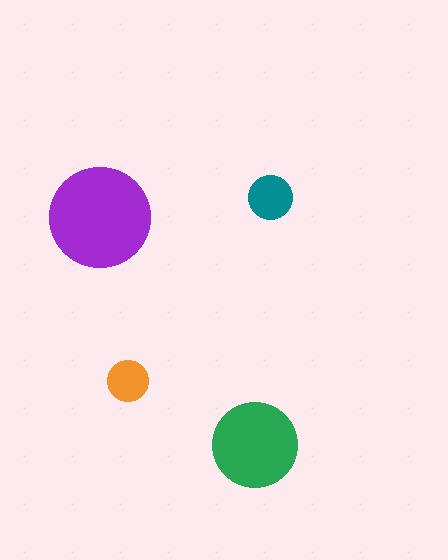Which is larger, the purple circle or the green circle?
The purple one.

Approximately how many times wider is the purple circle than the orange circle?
About 2.5 times wider.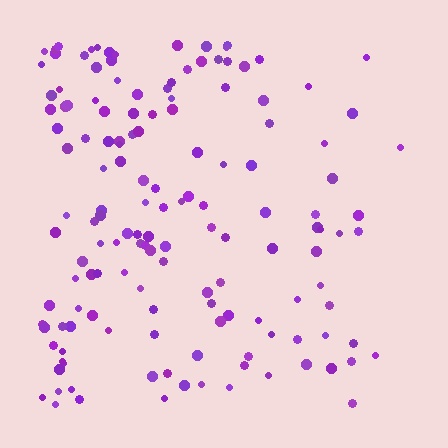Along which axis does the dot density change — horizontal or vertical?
Horizontal.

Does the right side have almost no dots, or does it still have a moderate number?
Still a moderate number, just noticeably fewer than the left.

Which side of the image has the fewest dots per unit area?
The right.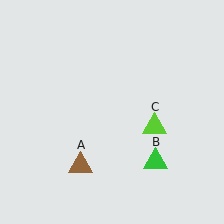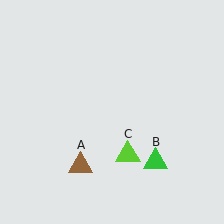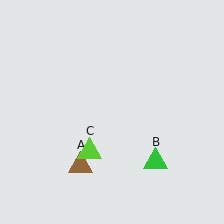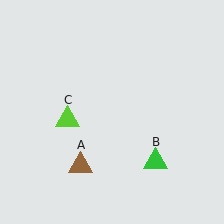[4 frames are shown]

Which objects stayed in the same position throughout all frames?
Brown triangle (object A) and green triangle (object B) remained stationary.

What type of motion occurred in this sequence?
The lime triangle (object C) rotated clockwise around the center of the scene.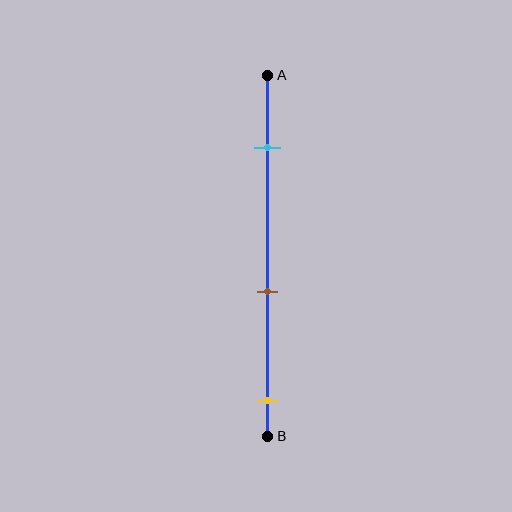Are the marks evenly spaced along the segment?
Yes, the marks are approximately evenly spaced.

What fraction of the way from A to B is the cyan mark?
The cyan mark is approximately 20% (0.2) of the way from A to B.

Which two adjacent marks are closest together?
The brown and yellow marks are the closest adjacent pair.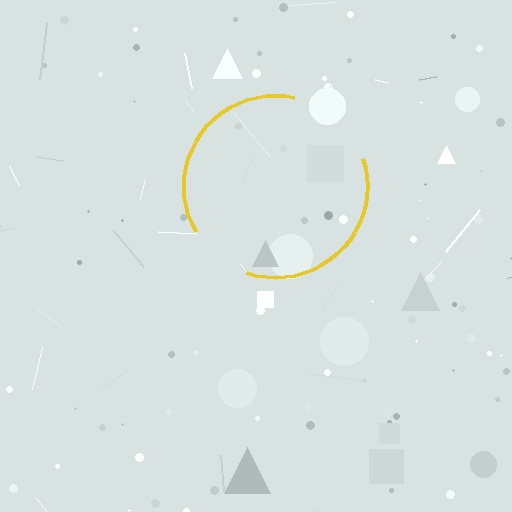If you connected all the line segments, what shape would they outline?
They would outline a circle.